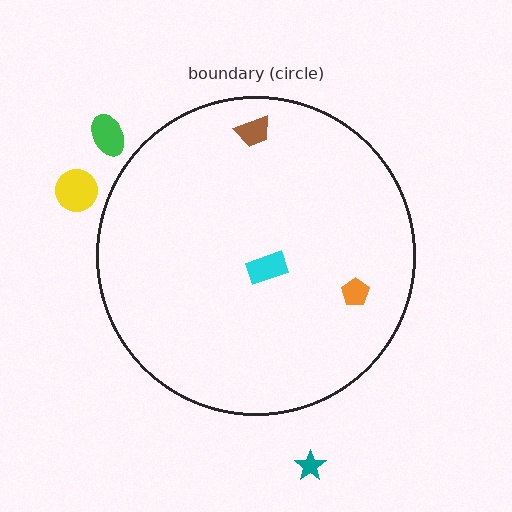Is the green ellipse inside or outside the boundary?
Outside.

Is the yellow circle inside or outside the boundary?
Outside.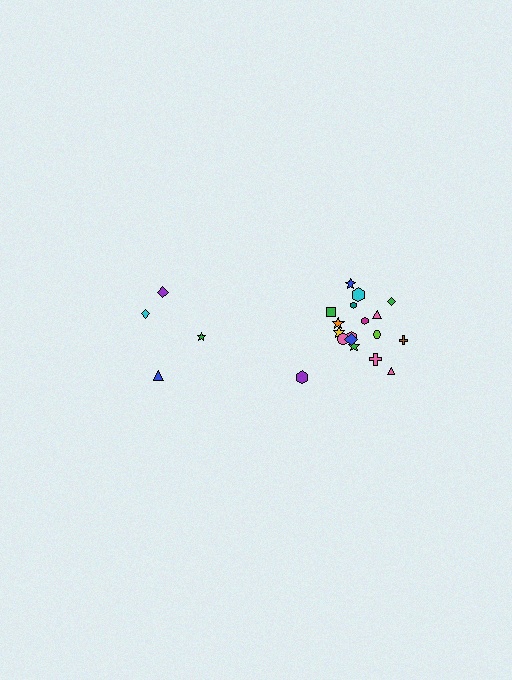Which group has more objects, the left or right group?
The right group.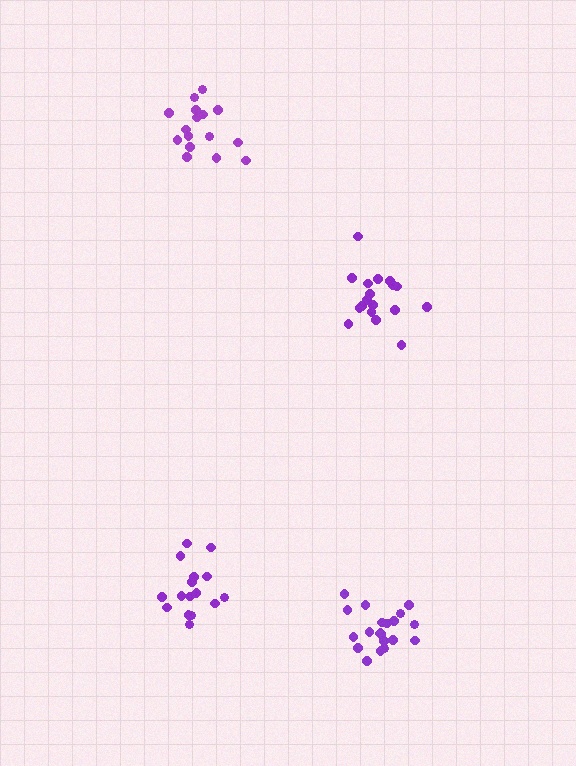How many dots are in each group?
Group 1: 21 dots, Group 2: 16 dots, Group 3: 16 dots, Group 4: 18 dots (71 total).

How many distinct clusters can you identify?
There are 4 distinct clusters.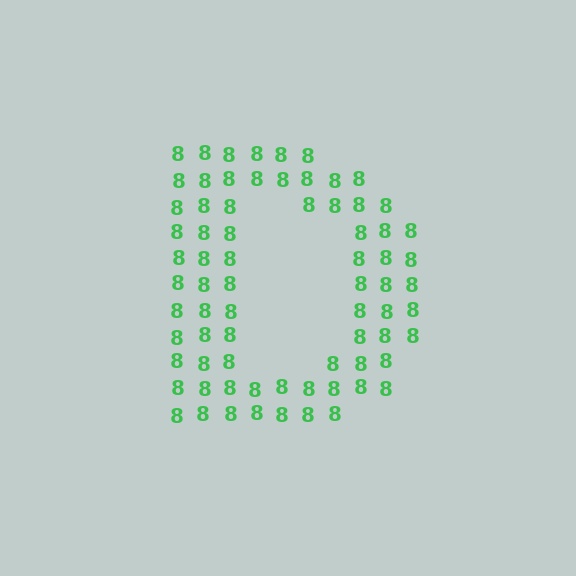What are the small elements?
The small elements are digit 8's.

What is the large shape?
The large shape is the letter D.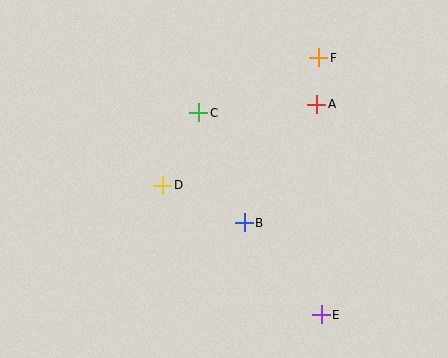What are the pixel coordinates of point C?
Point C is at (199, 113).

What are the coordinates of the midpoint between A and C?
The midpoint between A and C is at (258, 108).